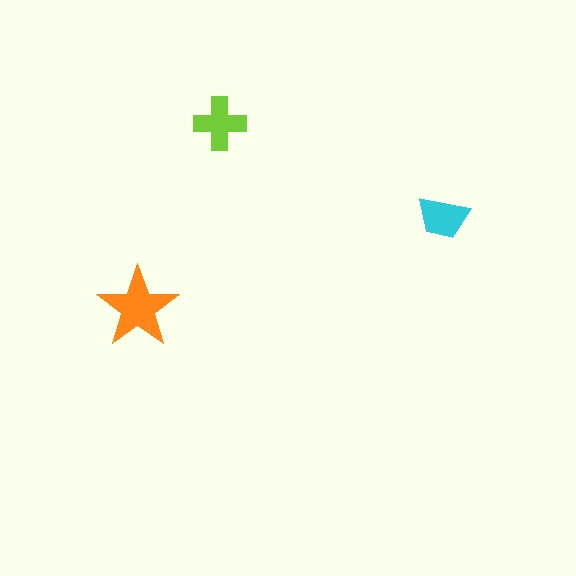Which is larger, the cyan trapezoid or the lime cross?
The lime cross.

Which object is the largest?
The orange star.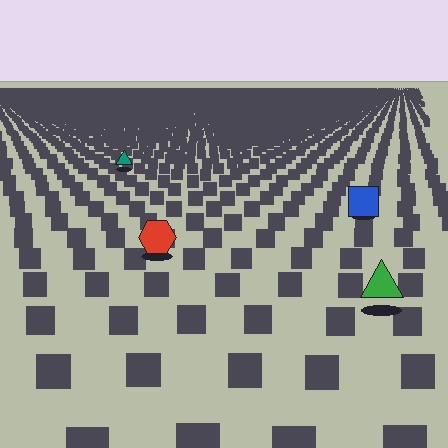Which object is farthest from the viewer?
The teal triangle is farthest from the viewer. It appears smaller and the ground texture around it is denser.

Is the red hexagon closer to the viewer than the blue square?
Yes. The red hexagon is closer — you can tell from the texture gradient: the ground texture is coarser near it.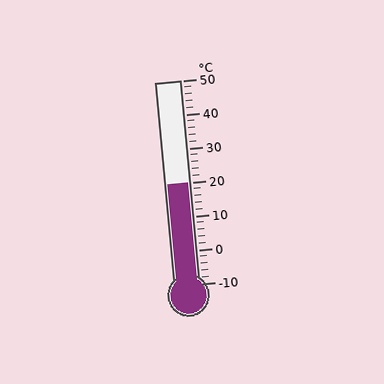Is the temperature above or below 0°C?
The temperature is above 0°C.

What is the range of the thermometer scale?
The thermometer scale ranges from -10°C to 50°C.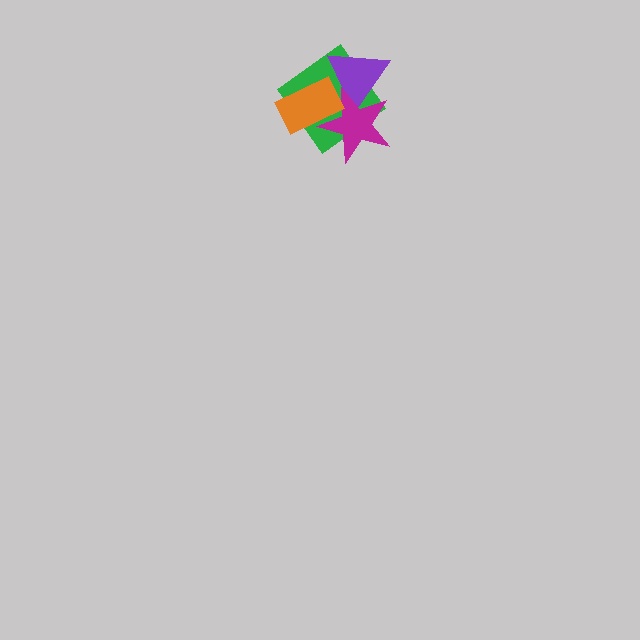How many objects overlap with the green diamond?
3 objects overlap with the green diamond.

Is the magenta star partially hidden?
Yes, it is partially covered by another shape.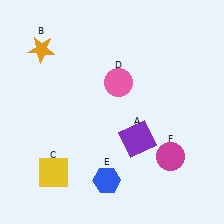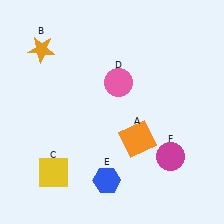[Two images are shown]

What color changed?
The square (A) changed from purple in Image 1 to orange in Image 2.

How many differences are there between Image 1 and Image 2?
There is 1 difference between the two images.